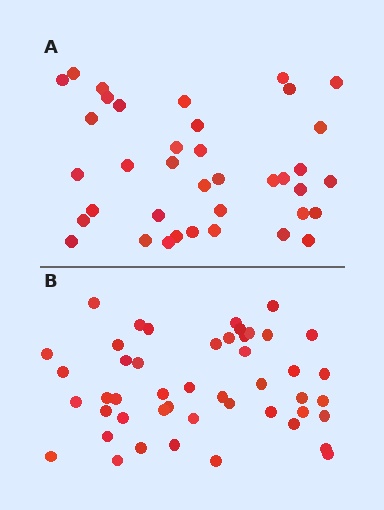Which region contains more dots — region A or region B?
Region B (the bottom region) has more dots.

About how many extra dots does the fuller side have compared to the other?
Region B has roughly 8 or so more dots than region A.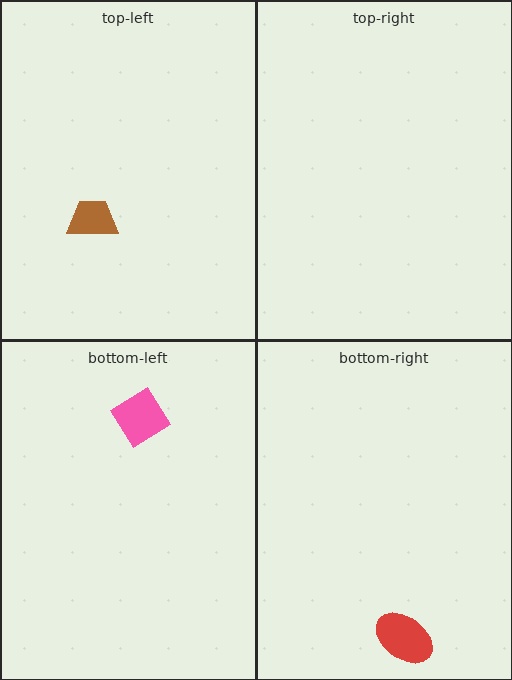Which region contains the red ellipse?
The bottom-right region.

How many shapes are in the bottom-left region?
1.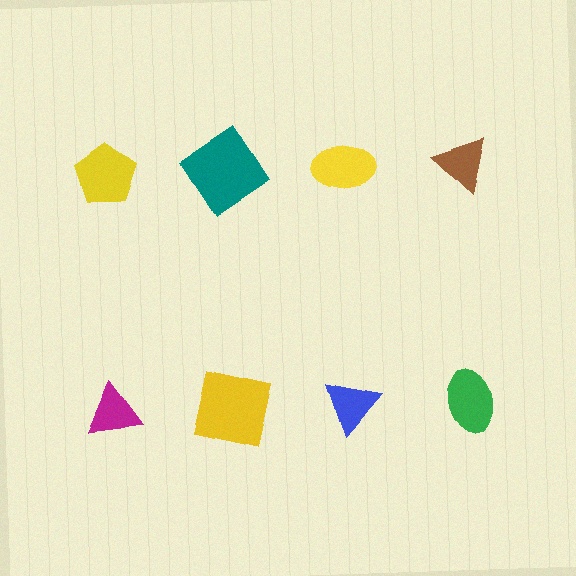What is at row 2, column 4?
A green ellipse.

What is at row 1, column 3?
A yellow ellipse.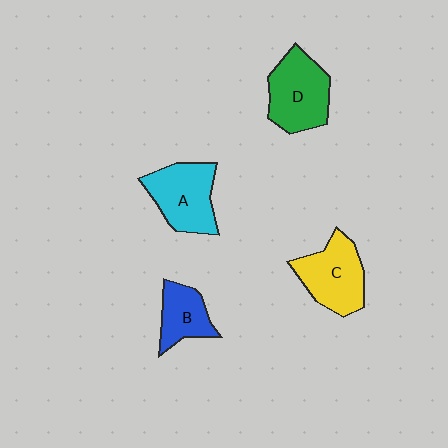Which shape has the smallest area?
Shape B (blue).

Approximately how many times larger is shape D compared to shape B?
Approximately 1.6 times.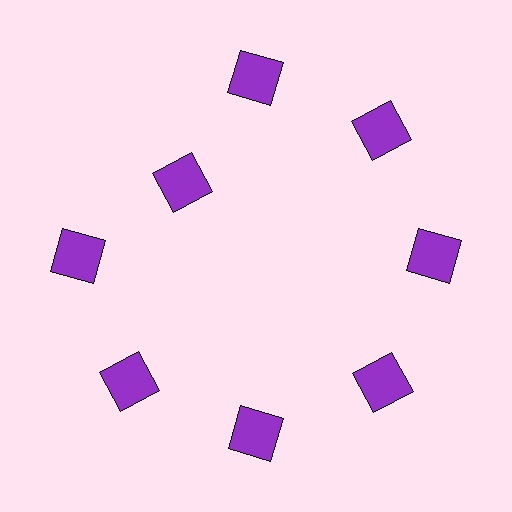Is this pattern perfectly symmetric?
No. The 8 purple squares are arranged in a ring, but one element near the 10 o'clock position is pulled inward toward the center, breaking the 8-fold rotational symmetry.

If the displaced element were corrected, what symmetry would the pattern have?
It would have 8-fold rotational symmetry — the pattern would map onto itself every 45 degrees.